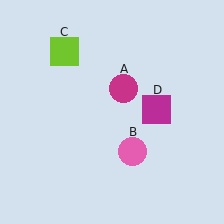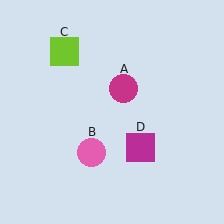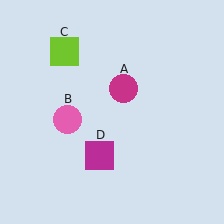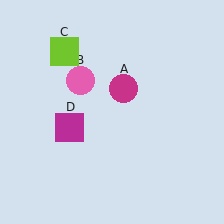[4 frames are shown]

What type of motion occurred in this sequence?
The pink circle (object B), magenta square (object D) rotated clockwise around the center of the scene.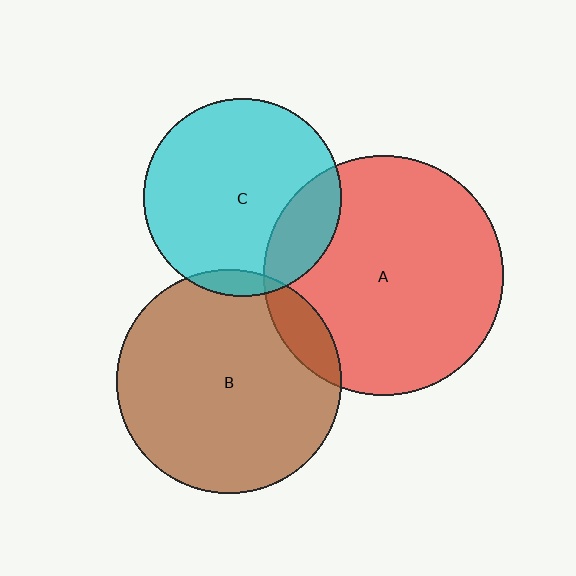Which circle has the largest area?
Circle A (red).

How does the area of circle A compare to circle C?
Approximately 1.5 times.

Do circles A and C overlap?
Yes.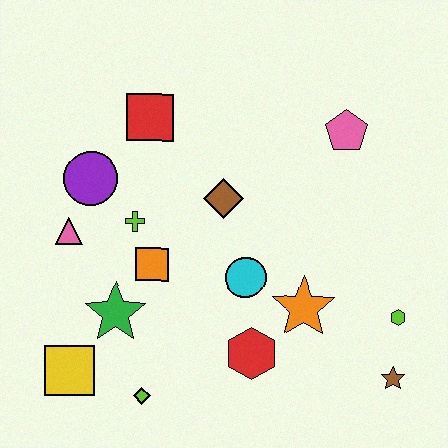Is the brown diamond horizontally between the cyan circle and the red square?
Yes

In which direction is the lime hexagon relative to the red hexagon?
The lime hexagon is to the right of the red hexagon.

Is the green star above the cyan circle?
No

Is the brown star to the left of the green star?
No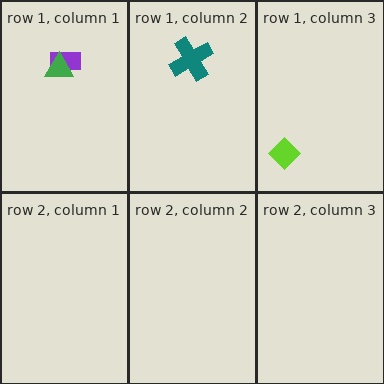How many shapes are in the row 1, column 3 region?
1.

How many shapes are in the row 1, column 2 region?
1.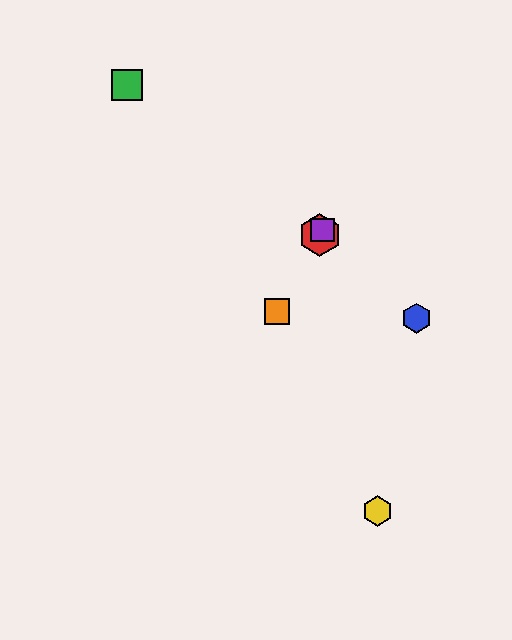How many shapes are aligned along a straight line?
3 shapes (the red hexagon, the purple square, the orange square) are aligned along a straight line.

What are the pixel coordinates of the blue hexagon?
The blue hexagon is at (416, 318).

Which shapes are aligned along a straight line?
The red hexagon, the purple square, the orange square are aligned along a straight line.